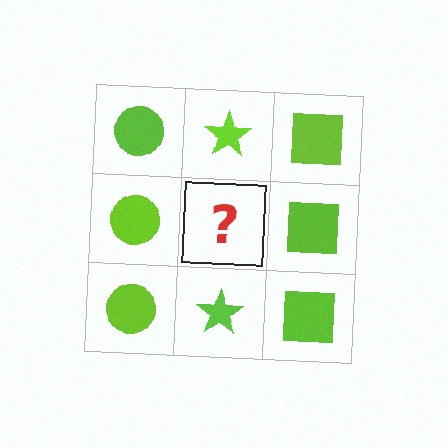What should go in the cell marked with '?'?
The missing cell should contain a lime star.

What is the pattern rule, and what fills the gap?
The rule is that each column has a consistent shape. The gap should be filled with a lime star.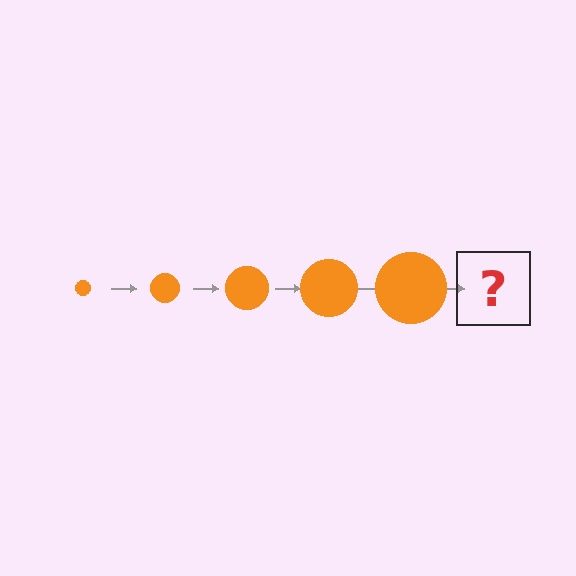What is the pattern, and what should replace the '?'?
The pattern is that the circle gets progressively larger each step. The '?' should be an orange circle, larger than the previous one.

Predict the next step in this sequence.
The next step is an orange circle, larger than the previous one.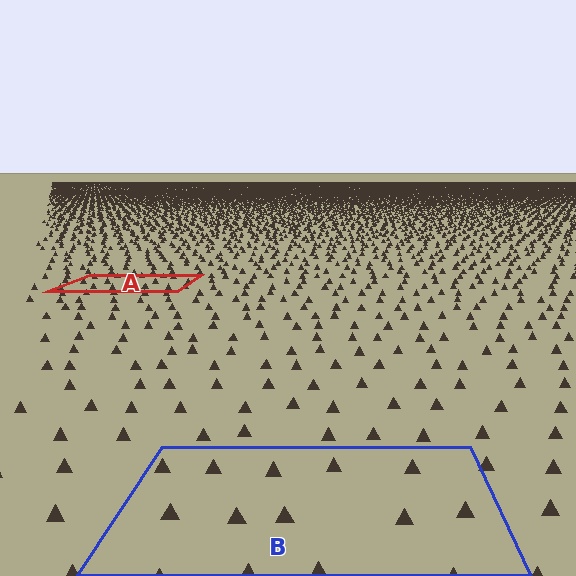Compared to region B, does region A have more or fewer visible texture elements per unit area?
Region A has more texture elements per unit area — they are packed more densely because it is farther away.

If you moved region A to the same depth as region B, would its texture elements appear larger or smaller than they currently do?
They would appear larger. At a closer depth, the same texture elements are projected at a bigger on-screen size.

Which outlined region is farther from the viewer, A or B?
Region A is farther from the viewer — the texture elements inside it appear smaller and more densely packed.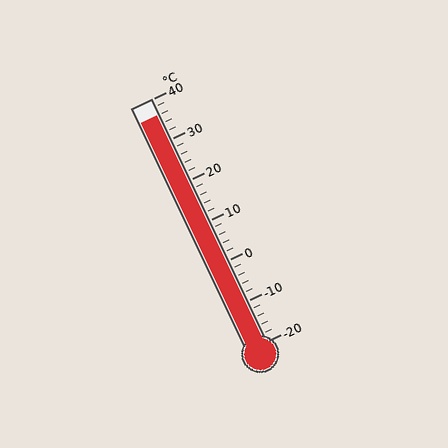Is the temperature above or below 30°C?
The temperature is above 30°C.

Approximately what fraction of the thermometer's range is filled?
The thermometer is filled to approximately 95% of its range.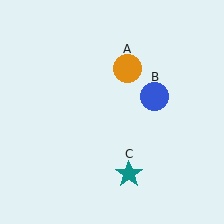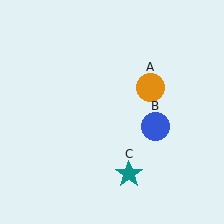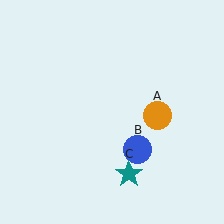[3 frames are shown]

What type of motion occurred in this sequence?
The orange circle (object A), blue circle (object B) rotated clockwise around the center of the scene.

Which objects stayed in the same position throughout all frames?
Teal star (object C) remained stationary.